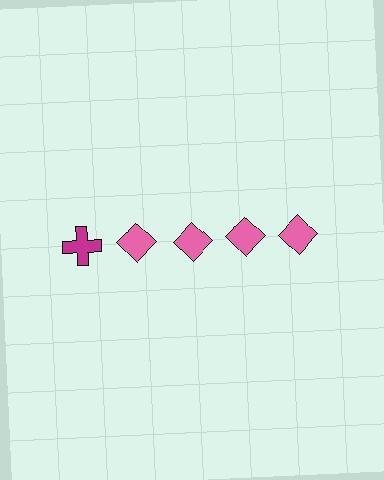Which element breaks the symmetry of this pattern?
The magenta cross in the top row, leftmost column breaks the symmetry. All other shapes are pink diamonds.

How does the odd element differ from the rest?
It differs in both color (magenta instead of pink) and shape (cross instead of diamond).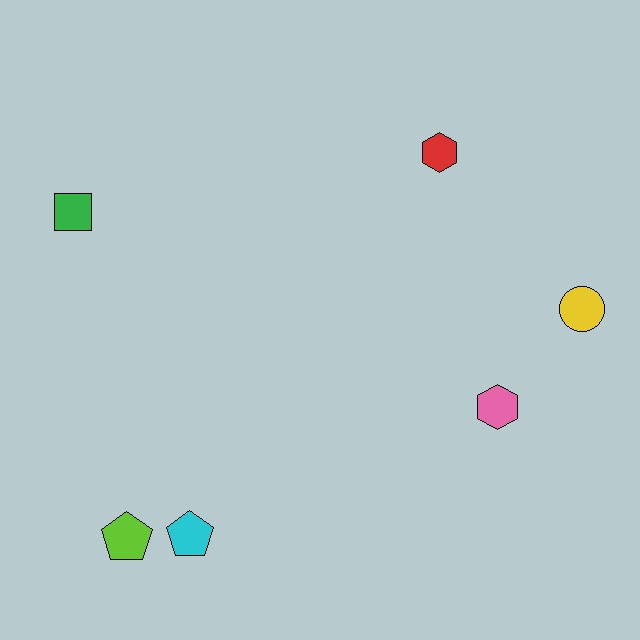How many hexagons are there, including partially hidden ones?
There are 2 hexagons.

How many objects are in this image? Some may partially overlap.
There are 6 objects.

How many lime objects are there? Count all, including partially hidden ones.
There is 1 lime object.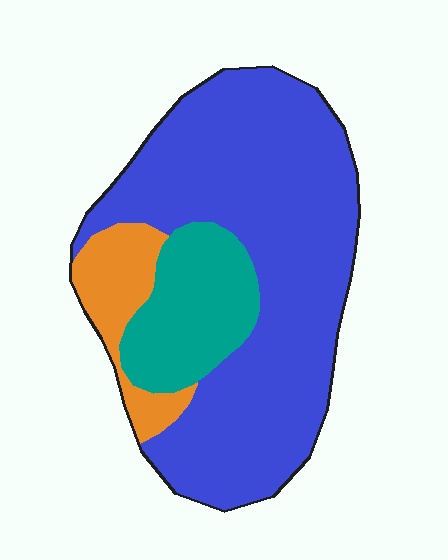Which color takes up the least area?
Orange, at roughly 10%.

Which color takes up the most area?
Blue, at roughly 70%.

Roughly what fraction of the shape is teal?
Teal covers roughly 20% of the shape.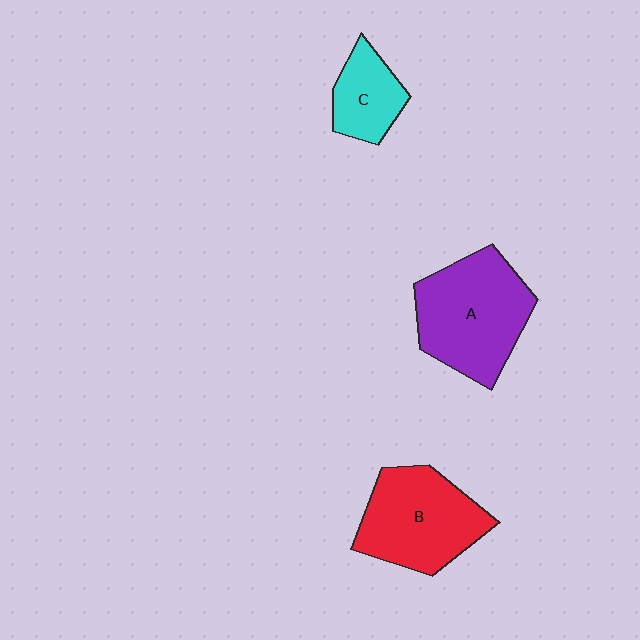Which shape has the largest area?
Shape A (purple).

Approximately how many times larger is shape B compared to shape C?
Approximately 1.9 times.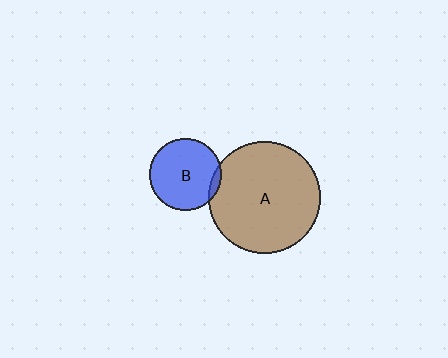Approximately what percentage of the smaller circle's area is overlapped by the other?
Approximately 5%.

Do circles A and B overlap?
Yes.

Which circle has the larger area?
Circle A (brown).